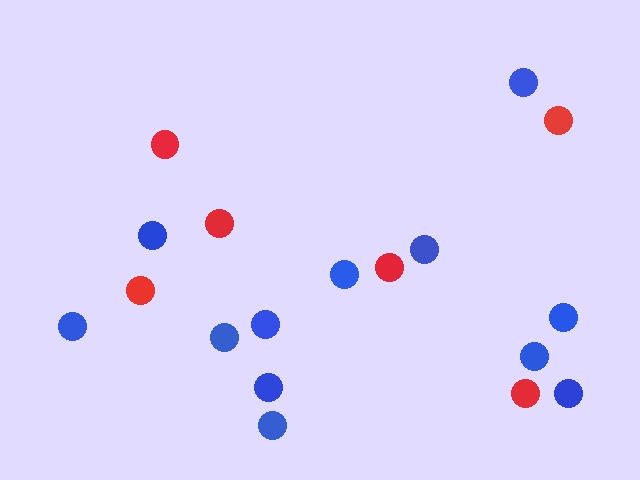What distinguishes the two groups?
There are 2 groups: one group of red circles (6) and one group of blue circles (12).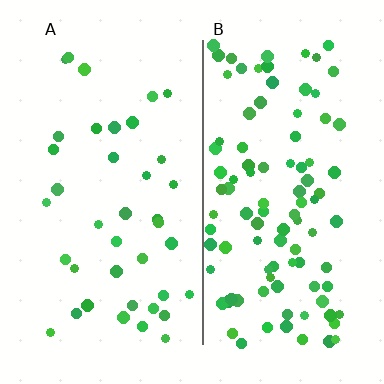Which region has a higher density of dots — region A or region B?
B (the right).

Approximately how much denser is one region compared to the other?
Approximately 2.6× — region B over region A.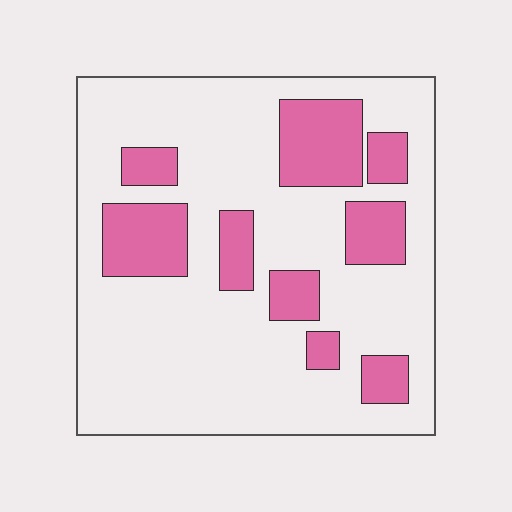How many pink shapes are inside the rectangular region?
9.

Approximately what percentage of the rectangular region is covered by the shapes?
Approximately 25%.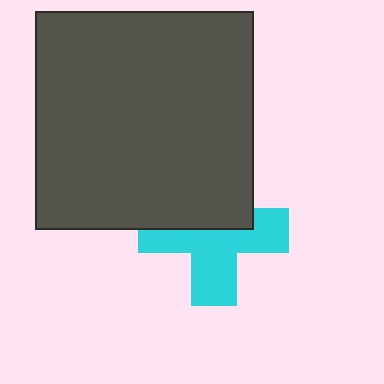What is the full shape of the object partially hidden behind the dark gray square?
The partially hidden object is a cyan cross.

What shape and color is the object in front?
The object in front is a dark gray square.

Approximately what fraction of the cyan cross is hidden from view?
Roughly 42% of the cyan cross is hidden behind the dark gray square.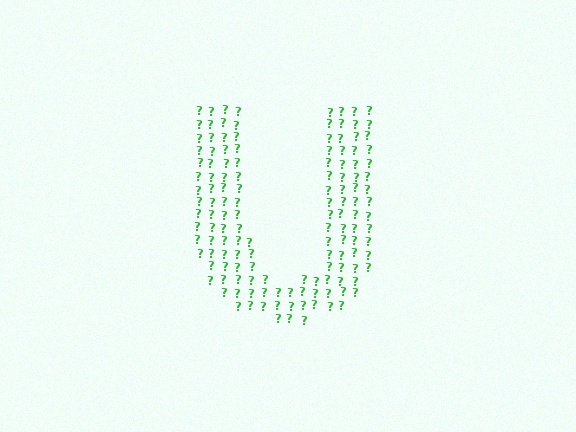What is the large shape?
The large shape is the letter U.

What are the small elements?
The small elements are question marks.